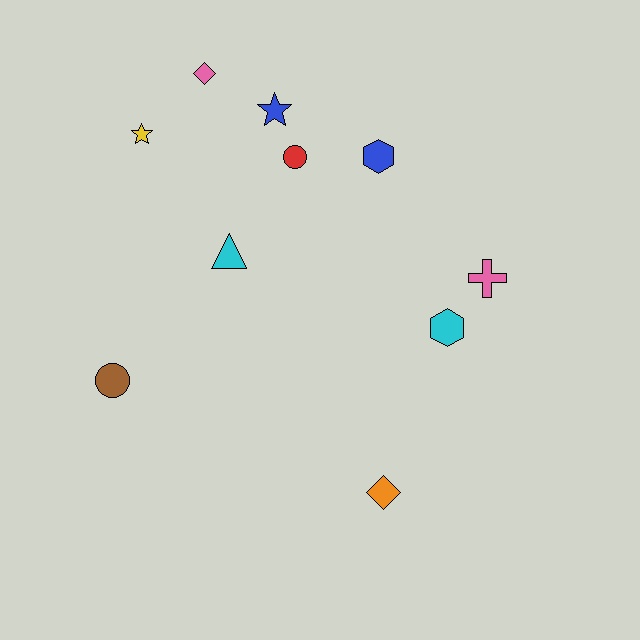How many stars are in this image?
There are 2 stars.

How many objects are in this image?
There are 10 objects.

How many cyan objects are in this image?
There are 2 cyan objects.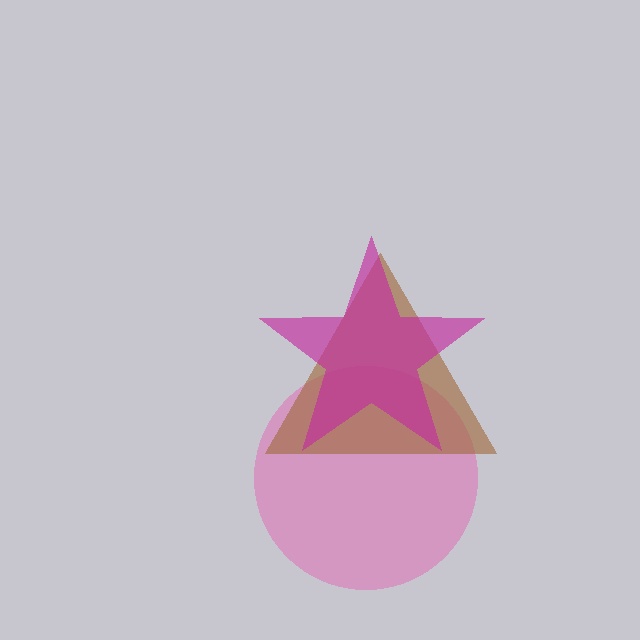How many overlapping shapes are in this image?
There are 3 overlapping shapes in the image.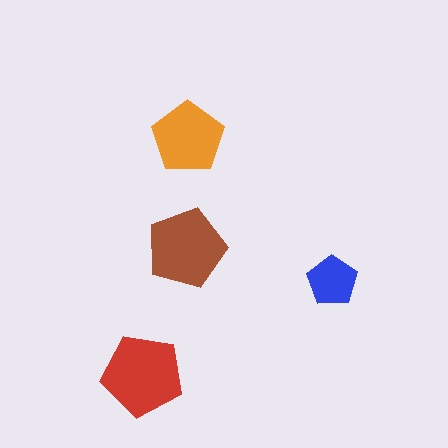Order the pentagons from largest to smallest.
the red one, the brown one, the orange one, the blue one.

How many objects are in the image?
There are 4 objects in the image.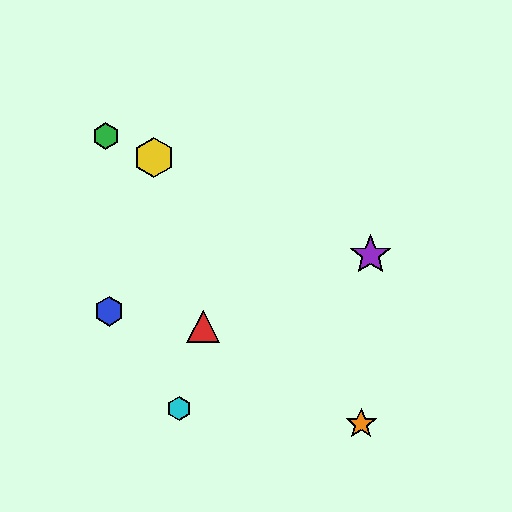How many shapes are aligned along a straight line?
3 shapes (the green hexagon, the yellow hexagon, the purple star) are aligned along a straight line.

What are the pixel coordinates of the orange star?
The orange star is at (361, 424).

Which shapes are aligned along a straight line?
The green hexagon, the yellow hexagon, the purple star are aligned along a straight line.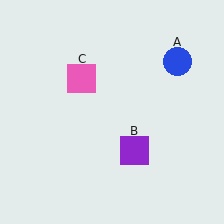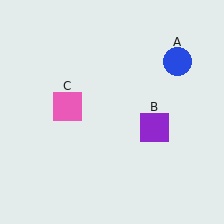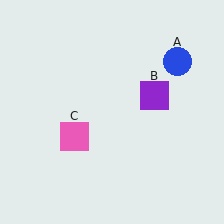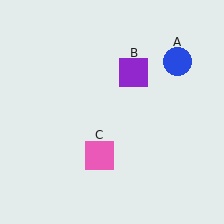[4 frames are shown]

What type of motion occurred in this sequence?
The purple square (object B), pink square (object C) rotated counterclockwise around the center of the scene.